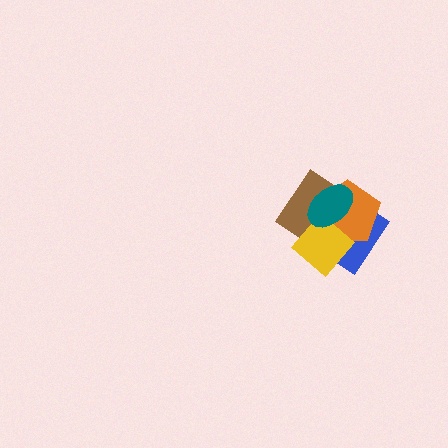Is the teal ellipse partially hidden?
No, no other shape covers it.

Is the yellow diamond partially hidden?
Yes, it is partially covered by another shape.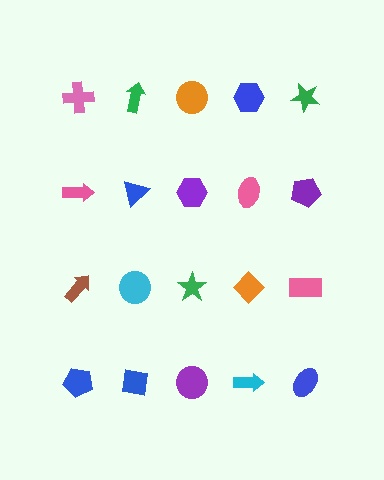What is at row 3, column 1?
A brown arrow.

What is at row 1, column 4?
A blue hexagon.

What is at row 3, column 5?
A pink rectangle.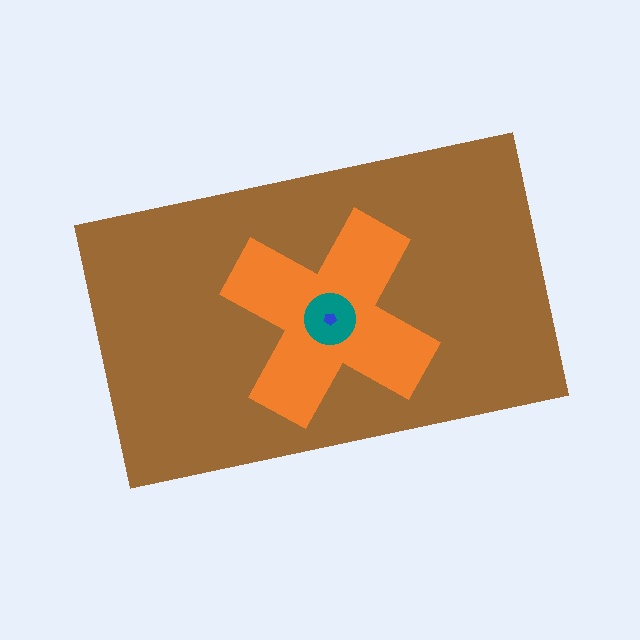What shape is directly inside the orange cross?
The teal circle.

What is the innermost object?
The blue pentagon.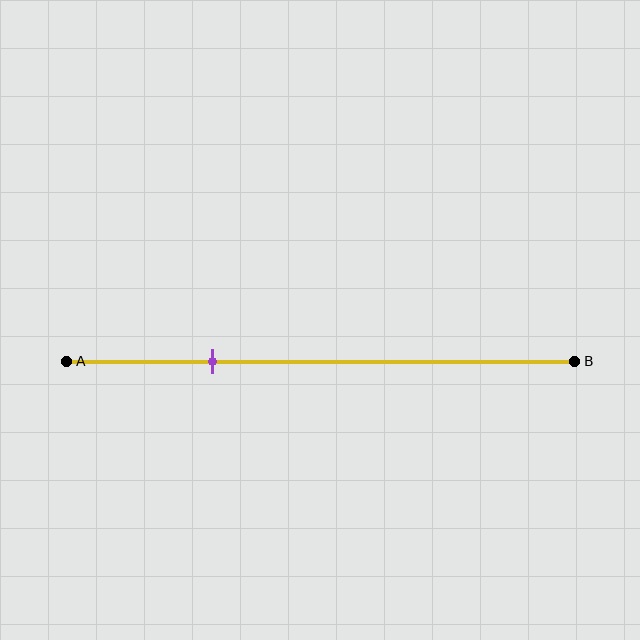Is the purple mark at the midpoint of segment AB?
No, the mark is at about 30% from A, not at the 50% midpoint.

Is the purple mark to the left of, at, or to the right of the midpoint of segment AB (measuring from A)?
The purple mark is to the left of the midpoint of segment AB.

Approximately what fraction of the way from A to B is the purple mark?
The purple mark is approximately 30% of the way from A to B.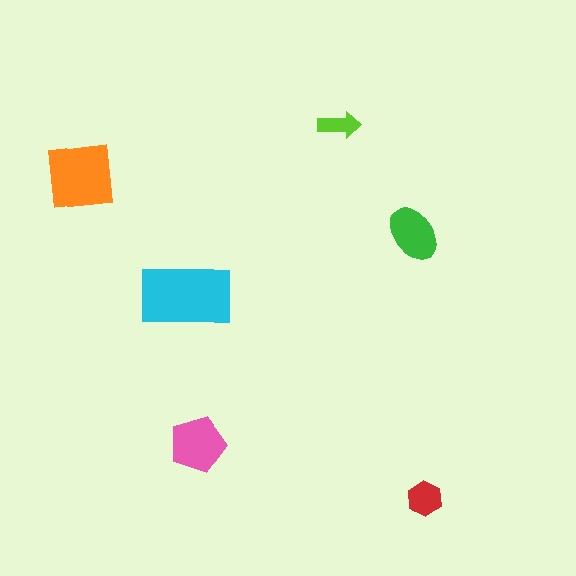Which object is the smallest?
The lime arrow.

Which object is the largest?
The cyan rectangle.